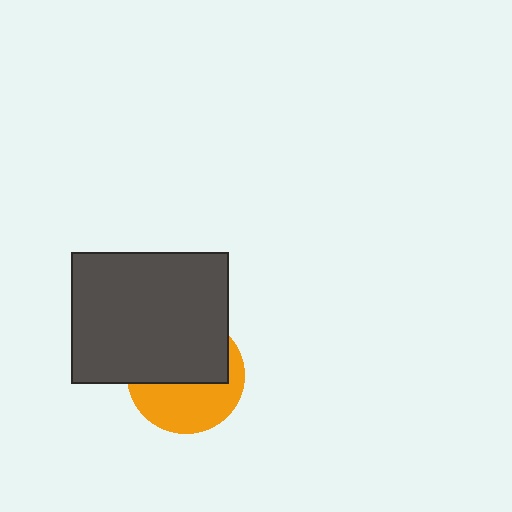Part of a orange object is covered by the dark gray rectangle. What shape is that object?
It is a circle.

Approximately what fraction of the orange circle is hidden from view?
Roughly 54% of the orange circle is hidden behind the dark gray rectangle.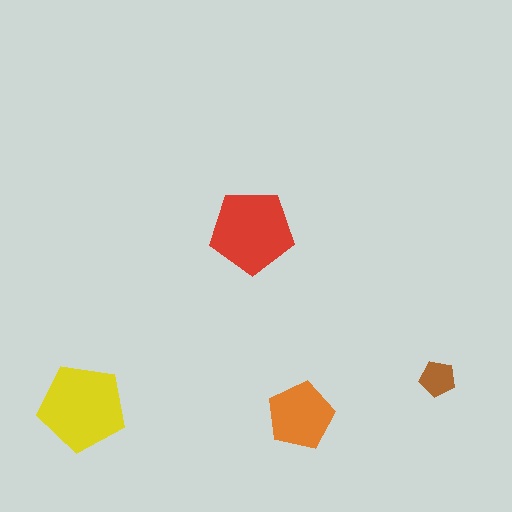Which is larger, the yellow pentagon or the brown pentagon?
The yellow one.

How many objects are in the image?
There are 4 objects in the image.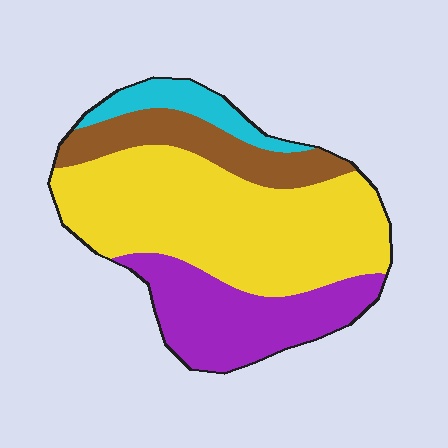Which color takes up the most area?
Yellow, at roughly 50%.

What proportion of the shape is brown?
Brown covers about 15% of the shape.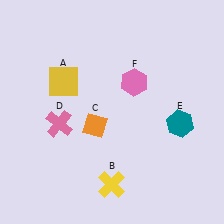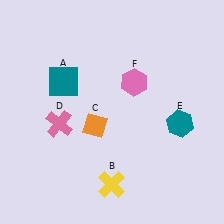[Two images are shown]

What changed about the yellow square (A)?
In Image 1, A is yellow. In Image 2, it changed to teal.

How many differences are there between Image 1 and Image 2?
There is 1 difference between the two images.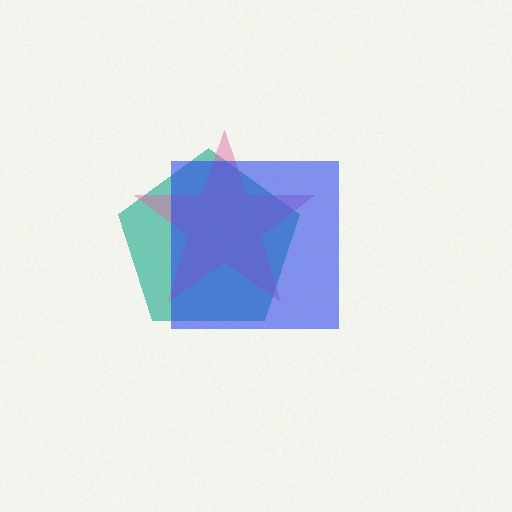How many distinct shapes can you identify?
There are 3 distinct shapes: a teal pentagon, a pink star, a blue square.